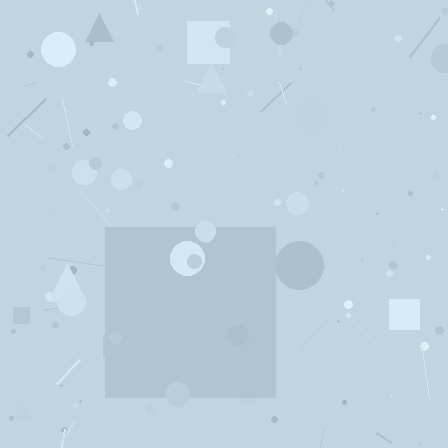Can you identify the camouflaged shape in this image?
The camouflaged shape is a square.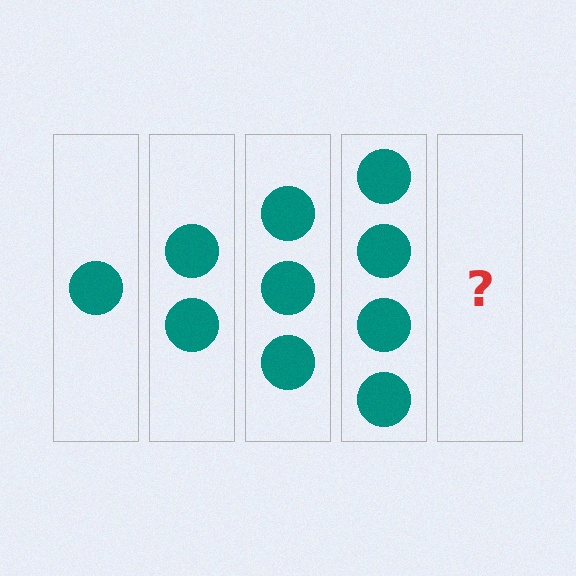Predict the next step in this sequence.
The next step is 5 circles.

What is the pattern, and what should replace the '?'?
The pattern is that each step adds one more circle. The '?' should be 5 circles.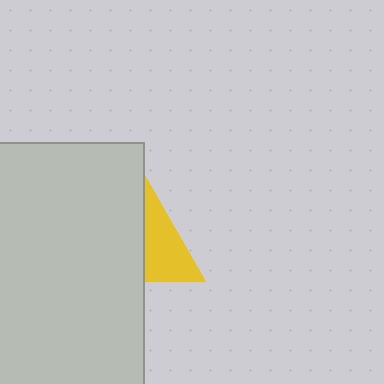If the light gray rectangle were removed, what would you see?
You would see the complete yellow triangle.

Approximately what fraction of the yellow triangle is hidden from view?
Roughly 55% of the yellow triangle is hidden behind the light gray rectangle.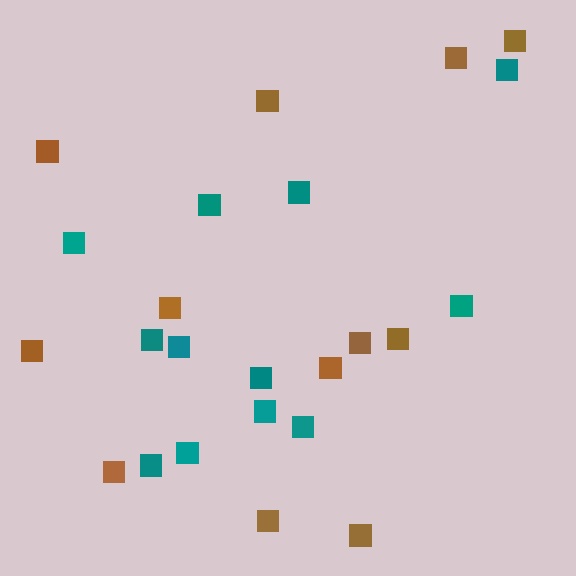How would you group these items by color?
There are 2 groups: one group of brown squares (12) and one group of teal squares (12).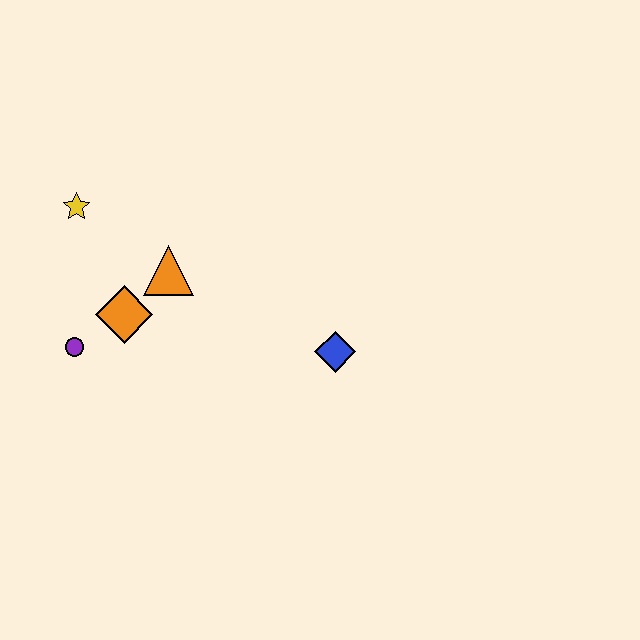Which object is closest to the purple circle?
The orange diamond is closest to the purple circle.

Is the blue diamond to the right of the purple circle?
Yes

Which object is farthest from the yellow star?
The blue diamond is farthest from the yellow star.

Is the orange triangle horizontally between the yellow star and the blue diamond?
Yes